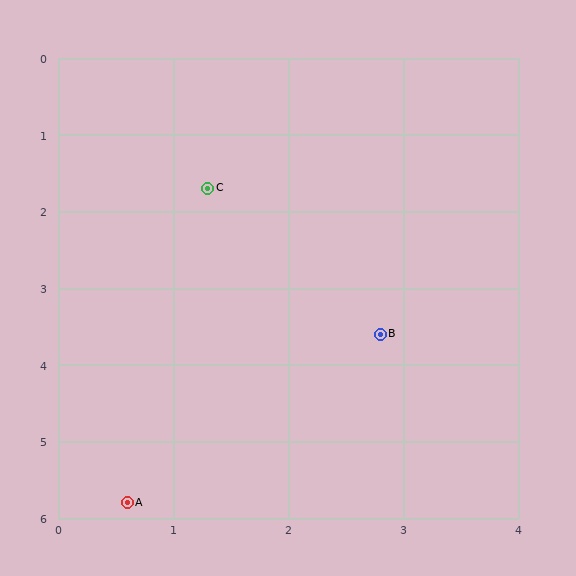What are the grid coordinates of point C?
Point C is at approximately (1.3, 1.7).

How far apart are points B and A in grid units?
Points B and A are about 3.1 grid units apart.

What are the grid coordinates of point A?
Point A is at approximately (0.6, 5.8).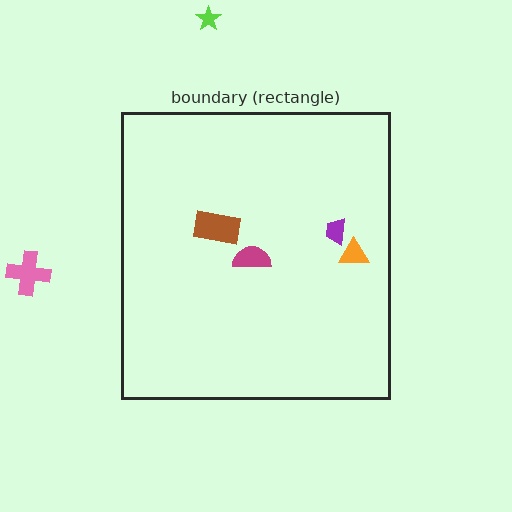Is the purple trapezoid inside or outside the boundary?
Inside.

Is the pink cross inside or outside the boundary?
Outside.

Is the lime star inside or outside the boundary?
Outside.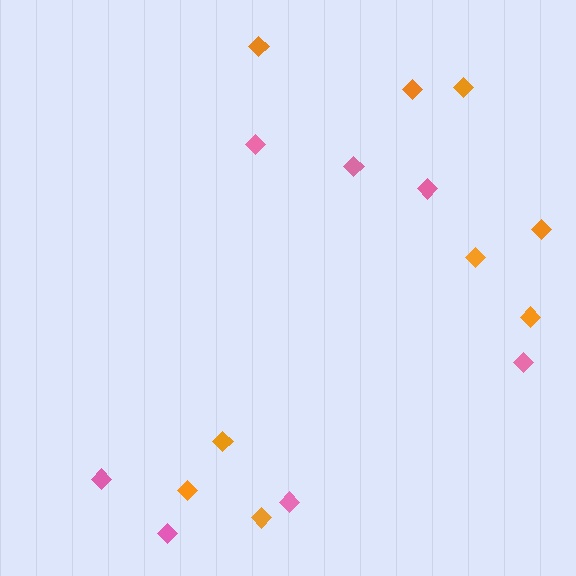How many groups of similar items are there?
There are 2 groups: one group of pink diamonds (7) and one group of orange diamonds (9).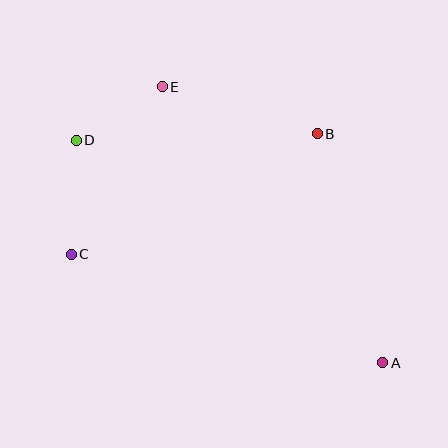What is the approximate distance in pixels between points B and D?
The distance between B and D is approximately 241 pixels.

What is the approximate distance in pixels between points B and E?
The distance between B and E is approximately 162 pixels.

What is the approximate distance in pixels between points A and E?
The distance between A and E is approximately 353 pixels.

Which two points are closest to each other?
Points D and E are closest to each other.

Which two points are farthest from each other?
Points A and D are farthest from each other.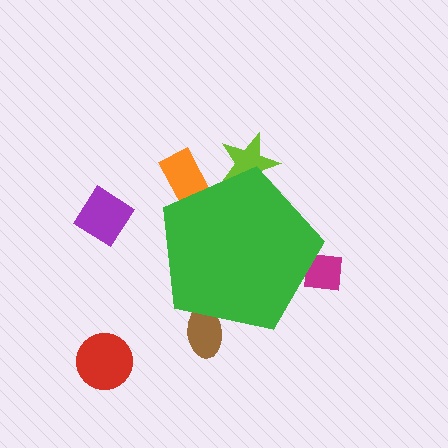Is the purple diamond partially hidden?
No, the purple diamond is fully visible.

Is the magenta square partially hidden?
Yes, the magenta square is partially hidden behind the green pentagon.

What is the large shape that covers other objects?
A green pentagon.